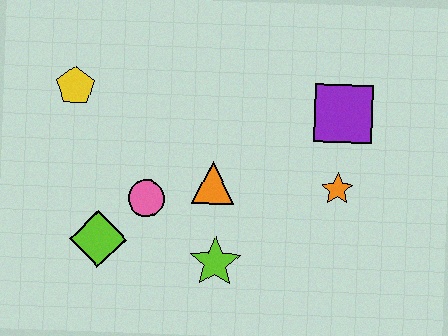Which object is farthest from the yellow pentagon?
The orange star is farthest from the yellow pentagon.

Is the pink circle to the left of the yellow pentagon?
No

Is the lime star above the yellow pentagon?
No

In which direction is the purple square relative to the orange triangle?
The purple square is to the right of the orange triangle.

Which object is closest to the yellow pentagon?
The pink circle is closest to the yellow pentagon.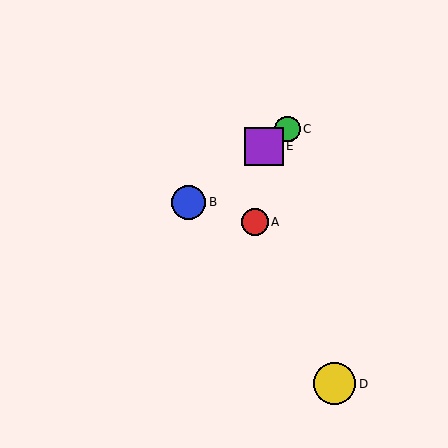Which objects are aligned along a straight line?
Objects B, C, E are aligned along a straight line.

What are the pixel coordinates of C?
Object C is at (287, 129).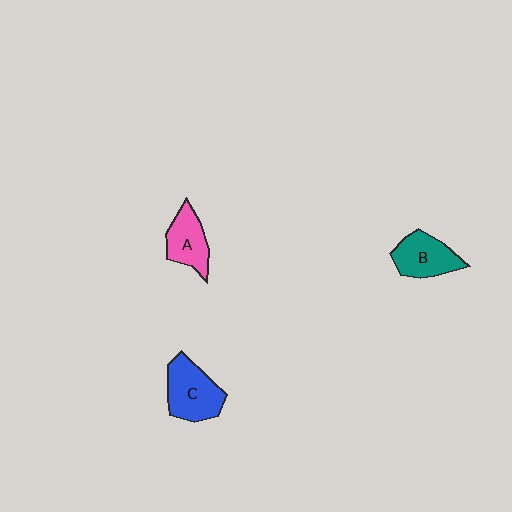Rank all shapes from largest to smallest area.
From largest to smallest: C (blue), B (teal), A (pink).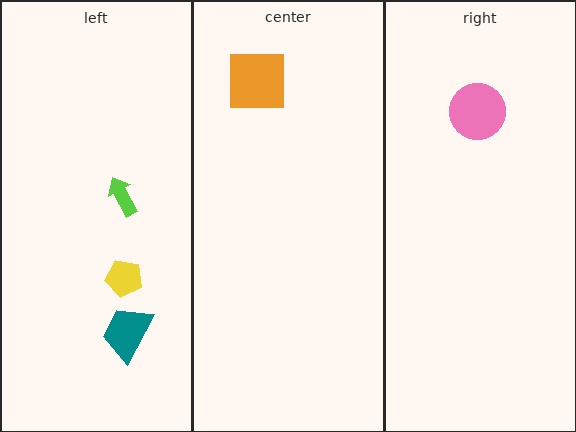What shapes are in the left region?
The lime arrow, the yellow pentagon, the teal trapezoid.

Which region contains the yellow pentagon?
The left region.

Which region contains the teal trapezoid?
The left region.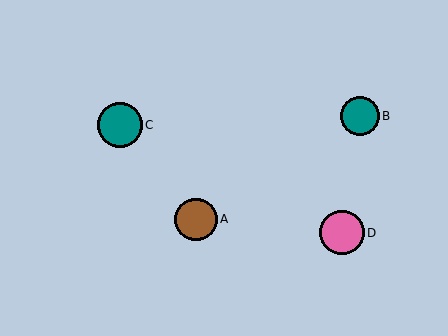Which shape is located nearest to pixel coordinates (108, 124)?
The teal circle (labeled C) at (120, 125) is nearest to that location.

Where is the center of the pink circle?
The center of the pink circle is at (342, 233).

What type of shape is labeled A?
Shape A is a brown circle.